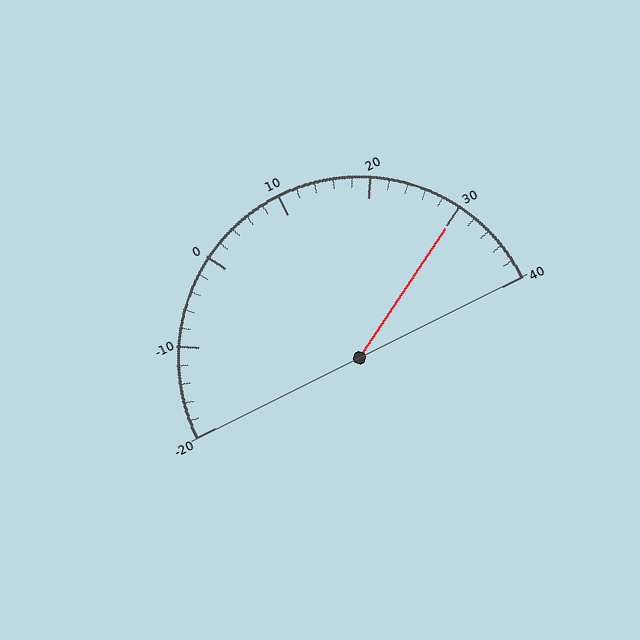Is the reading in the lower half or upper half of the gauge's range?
The reading is in the upper half of the range (-20 to 40).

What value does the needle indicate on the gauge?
The needle indicates approximately 30.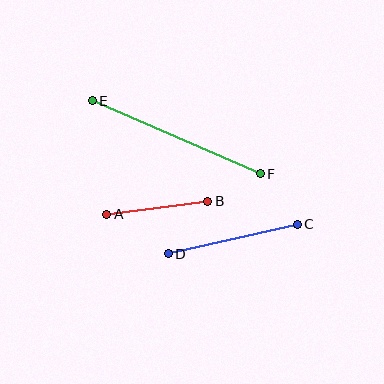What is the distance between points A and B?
The distance is approximately 102 pixels.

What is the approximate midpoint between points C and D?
The midpoint is at approximately (233, 239) pixels.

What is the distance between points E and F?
The distance is approximately 183 pixels.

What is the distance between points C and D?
The distance is approximately 132 pixels.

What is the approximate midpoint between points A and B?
The midpoint is at approximately (157, 208) pixels.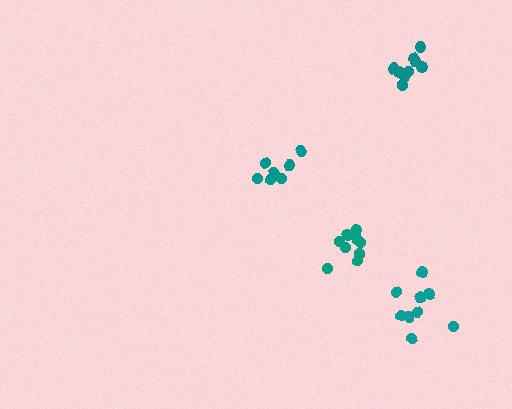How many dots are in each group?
Group 1: 9 dots, Group 2: 9 dots, Group 3: 9 dots, Group 4: 7 dots (34 total).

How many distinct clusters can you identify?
There are 4 distinct clusters.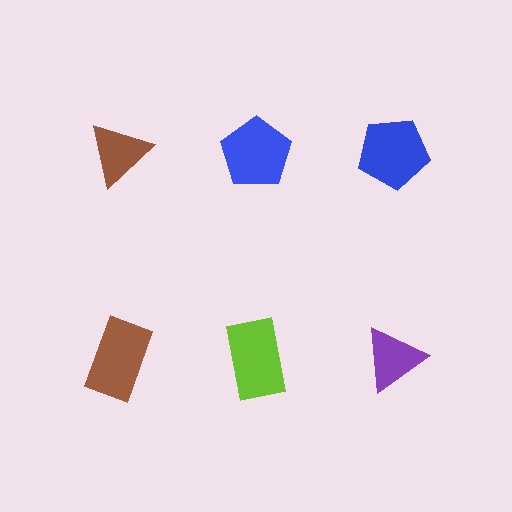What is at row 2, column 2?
A lime rectangle.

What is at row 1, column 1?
A brown triangle.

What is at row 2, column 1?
A brown rectangle.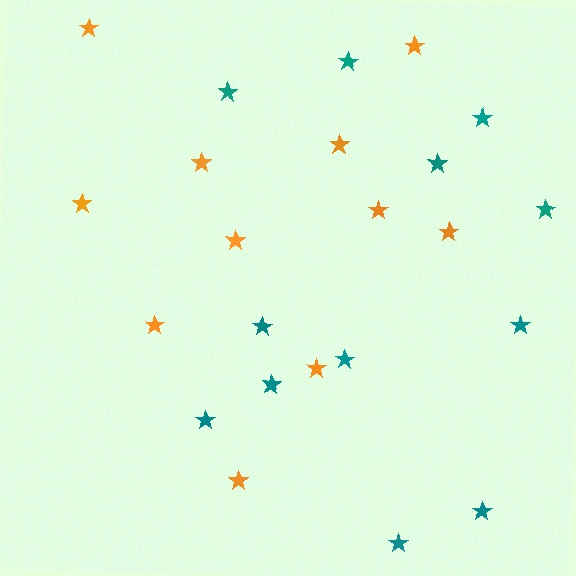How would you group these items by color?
There are 2 groups: one group of orange stars (11) and one group of teal stars (12).